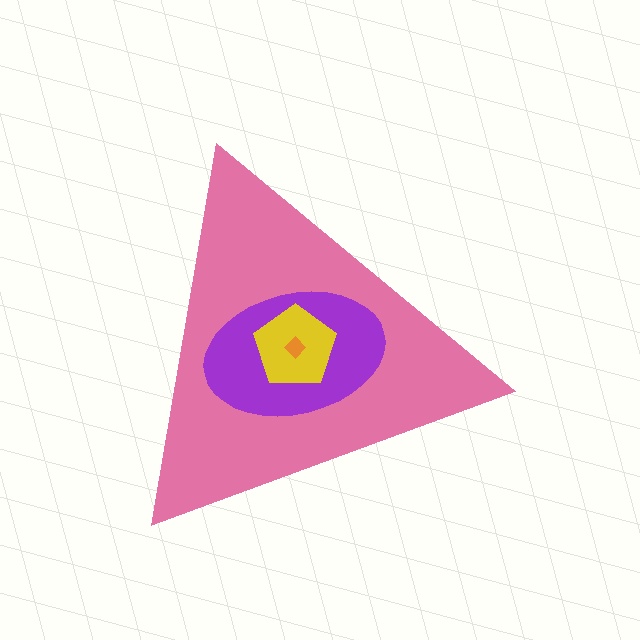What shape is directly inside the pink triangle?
The purple ellipse.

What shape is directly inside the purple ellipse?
The yellow pentagon.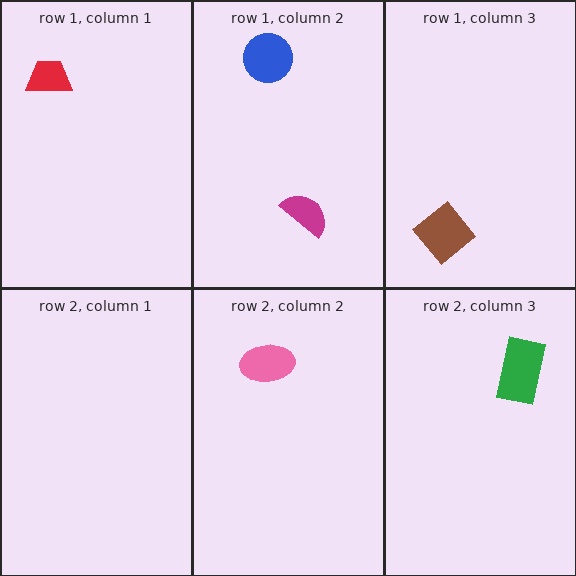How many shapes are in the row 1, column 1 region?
1.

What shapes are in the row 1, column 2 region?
The blue circle, the magenta semicircle.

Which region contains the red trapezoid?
The row 1, column 1 region.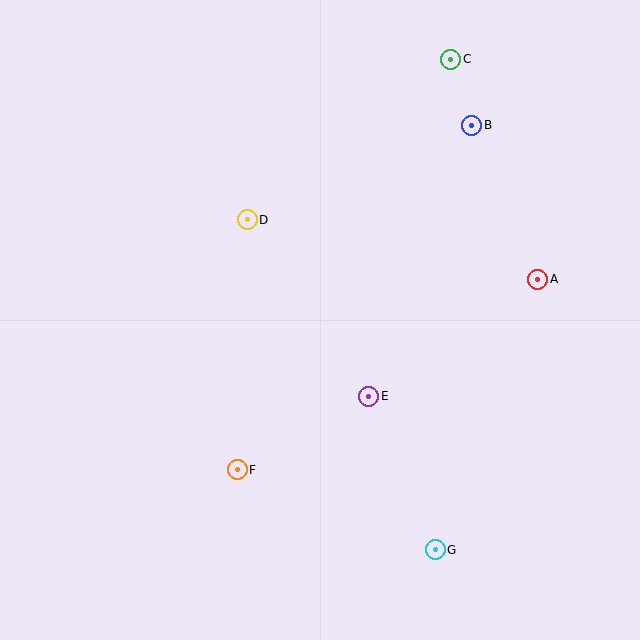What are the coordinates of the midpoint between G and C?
The midpoint between G and C is at (443, 305).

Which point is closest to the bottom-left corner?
Point F is closest to the bottom-left corner.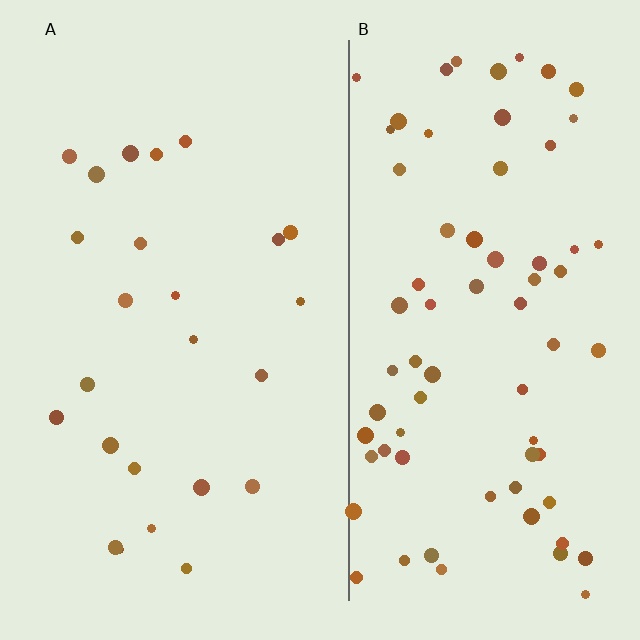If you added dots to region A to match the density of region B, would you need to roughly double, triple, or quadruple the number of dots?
Approximately triple.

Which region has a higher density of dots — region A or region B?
B (the right).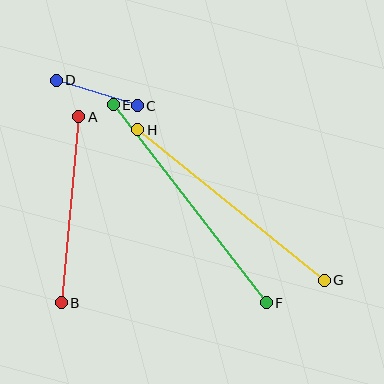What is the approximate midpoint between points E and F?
The midpoint is at approximately (190, 204) pixels.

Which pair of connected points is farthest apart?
Points E and F are farthest apart.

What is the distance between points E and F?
The distance is approximately 250 pixels.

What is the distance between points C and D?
The distance is approximately 85 pixels.